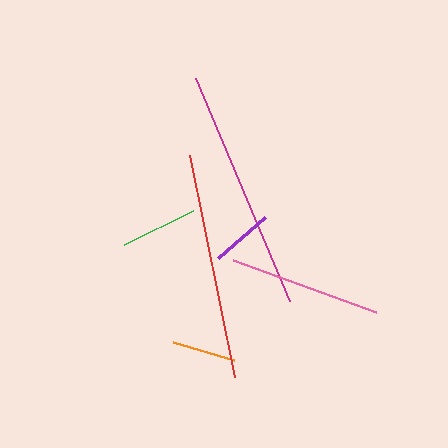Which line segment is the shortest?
The purple line is the shortest at approximately 62 pixels.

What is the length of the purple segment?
The purple segment is approximately 62 pixels long.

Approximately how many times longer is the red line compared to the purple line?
The red line is approximately 3.6 times the length of the purple line.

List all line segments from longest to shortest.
From longest to shortest: magenta, red, pink, green, orange, purple.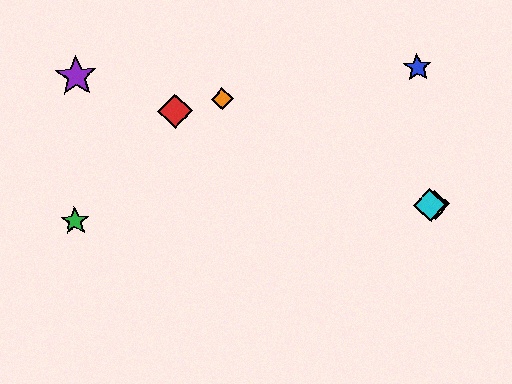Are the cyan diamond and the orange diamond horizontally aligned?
No, the cyan diamond is at y≈205 and the orange diamond is at y≈99.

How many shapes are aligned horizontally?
3 shapes (the green star, the yellow diamond, the cyan diamond) are aligned horizontally.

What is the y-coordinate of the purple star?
The purple star is at y≈76.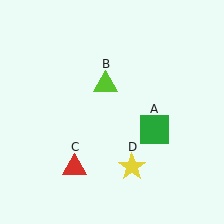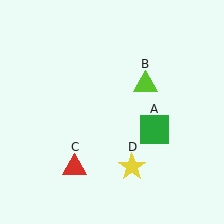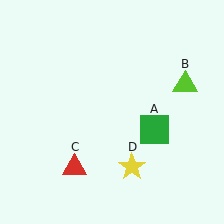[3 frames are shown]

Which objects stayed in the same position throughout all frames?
Green square (object A) and red triangle (object C) and yellow star (object D) remained stationary.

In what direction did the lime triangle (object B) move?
The lime triangle (object B) moved right.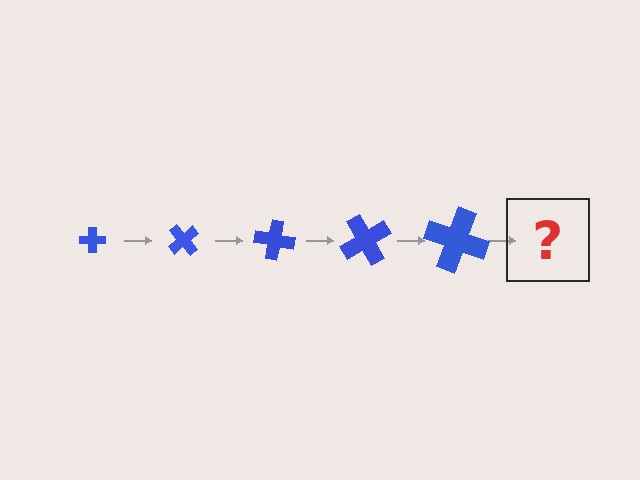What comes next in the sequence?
The next element should be a cross, larger than the previous one and rotated 250 degrees from the start.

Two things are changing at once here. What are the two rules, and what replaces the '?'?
The two rules are that the cross grows larger each step and it rotates 50 degrees each step. The '?' should be a cross, larger than the previous one and rotated 250 degrees from the start.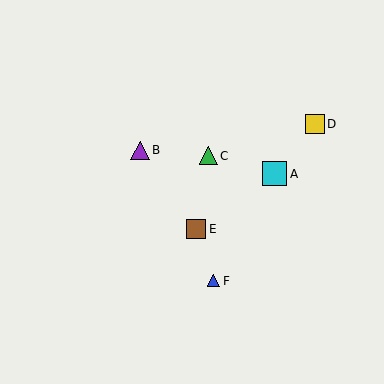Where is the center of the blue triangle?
The center of the blue triangle is at (214, 281).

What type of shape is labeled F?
Shape F is a blue triangle.